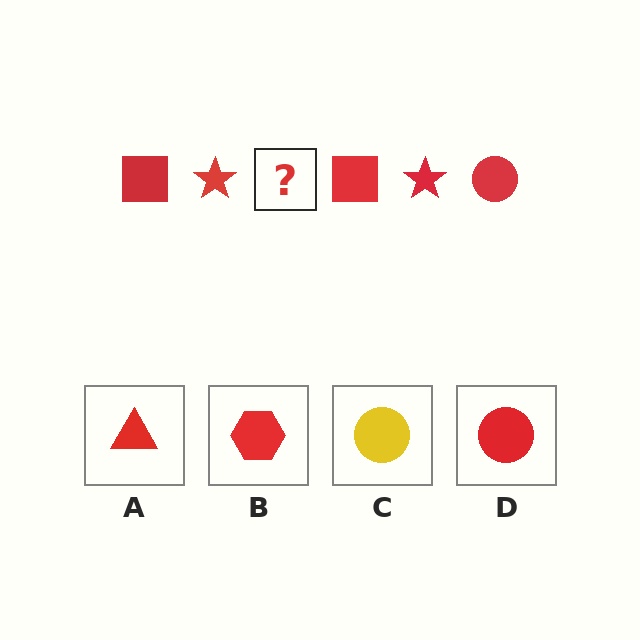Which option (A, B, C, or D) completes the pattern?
D.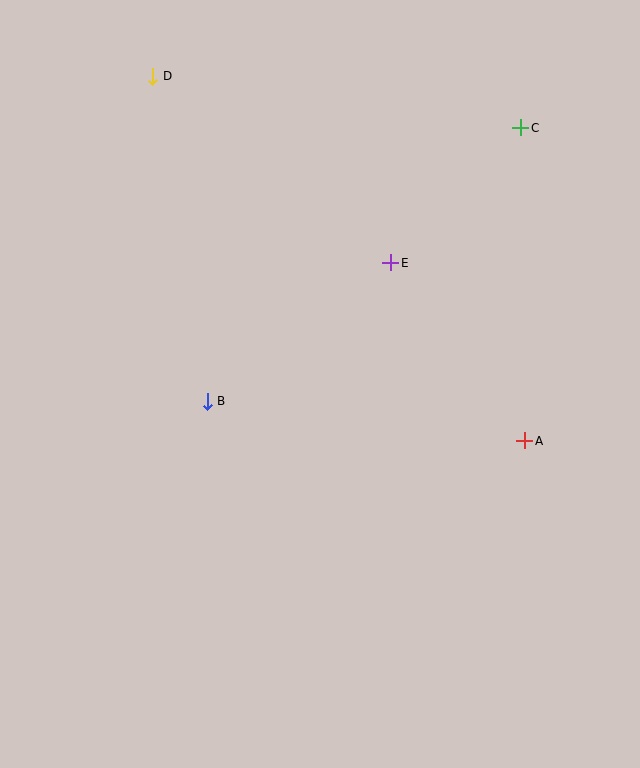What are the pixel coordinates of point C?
Point C is at (521, 128).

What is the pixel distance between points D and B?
The distance between D and B is 329 pixels.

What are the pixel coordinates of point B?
Point B is at (207, 401).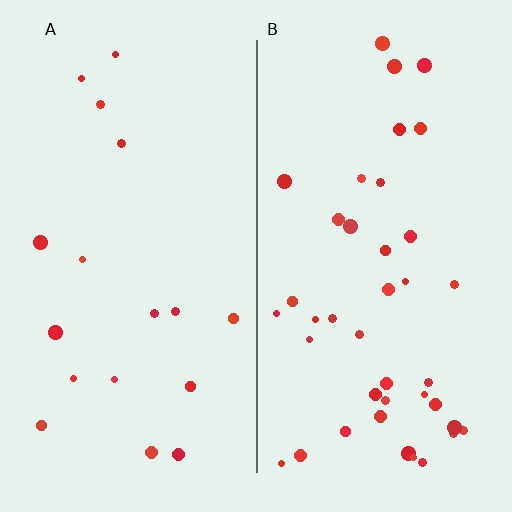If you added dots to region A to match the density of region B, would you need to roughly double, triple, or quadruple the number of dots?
Approximately double.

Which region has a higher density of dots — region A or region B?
B (the right).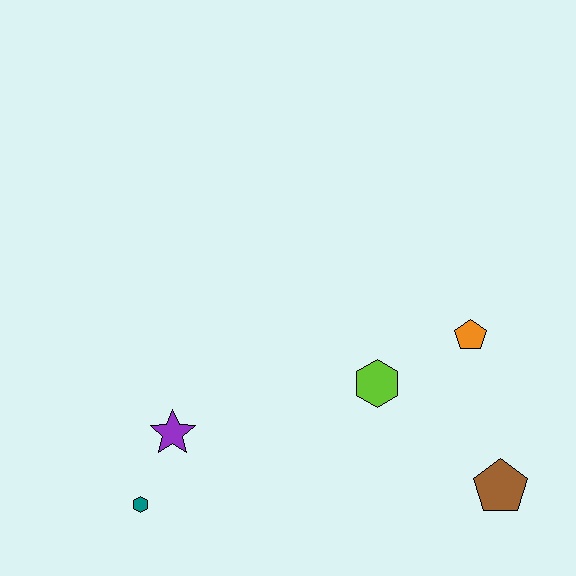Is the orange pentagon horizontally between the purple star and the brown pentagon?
Yes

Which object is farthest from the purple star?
The brown pentagon is farthest from the purple star.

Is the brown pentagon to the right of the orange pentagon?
Yes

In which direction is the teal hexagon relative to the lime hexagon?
The teal hexagon is to the left of the lime hexagon.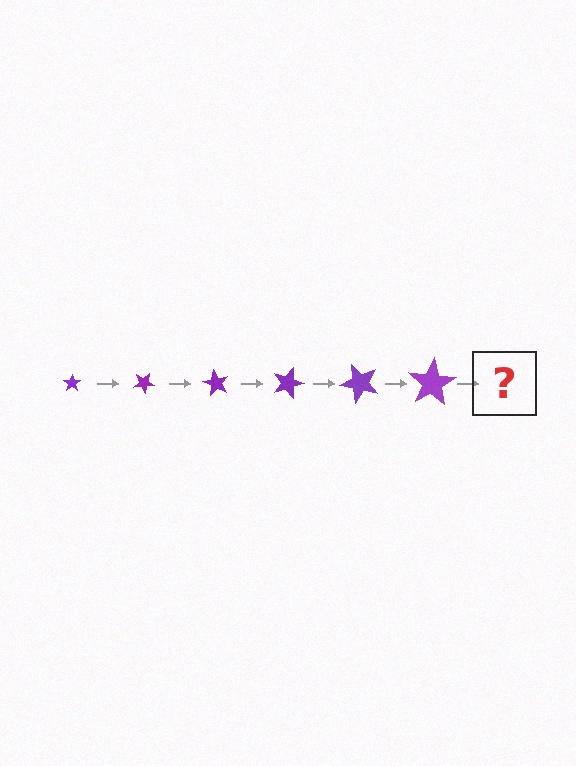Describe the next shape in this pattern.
It should be a star, larger than the previous one and rotated 180 degrees from the start.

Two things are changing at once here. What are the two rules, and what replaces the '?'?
The two rules are that the star grows larger each step and it rotates 30 degrees each step. The '?' should be a star, larger than the previous one and rotated 180 degrees from the start.